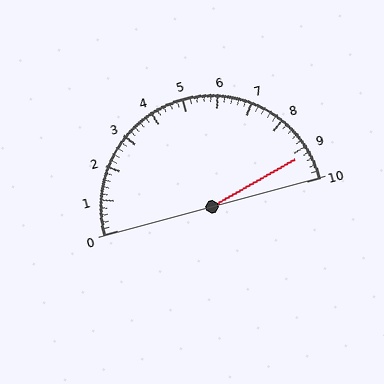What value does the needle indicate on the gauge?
The needle indicates approximately 9.2.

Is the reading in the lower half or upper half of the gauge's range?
The reading is in the upper half of the range (0 to 10).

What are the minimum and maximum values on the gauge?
The gauge ranges from 0 to 10.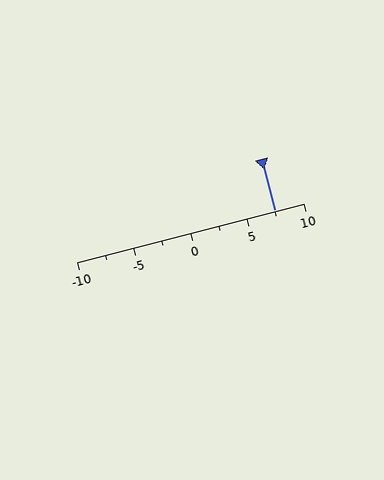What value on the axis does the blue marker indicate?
The marker indicates approximately 7.5.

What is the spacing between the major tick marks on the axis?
The major ticks are spaced 5 apart.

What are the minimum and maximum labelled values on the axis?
The axis runs from -10 to 10.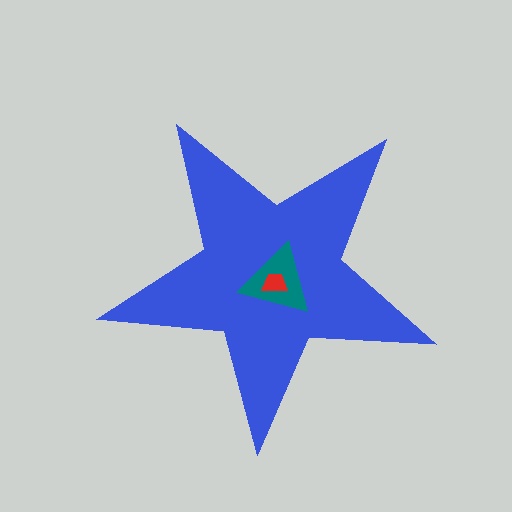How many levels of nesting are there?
3.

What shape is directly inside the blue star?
The teal triangle.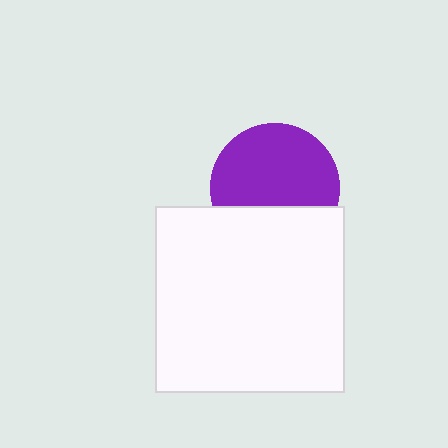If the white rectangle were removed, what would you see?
You would see the complete purple circle.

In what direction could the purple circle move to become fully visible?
The purple circle could move up. That would shift it out from behind the white rectangle entirely.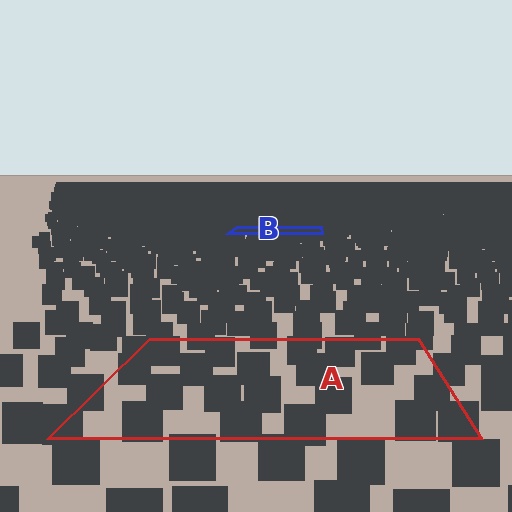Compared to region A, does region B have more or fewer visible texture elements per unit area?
Region B has more texture elements per unit area — they are packed more densely because it is farther away.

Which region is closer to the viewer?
Region A is closer. The texture elements there are larger and more spread out.